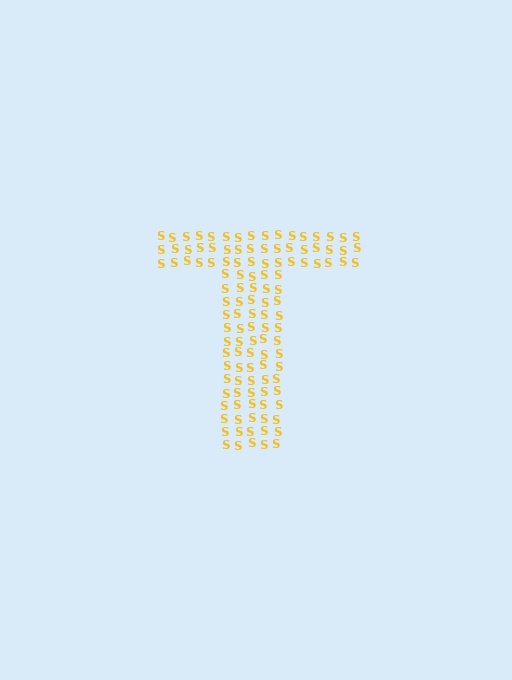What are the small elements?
The small elements are letter S's.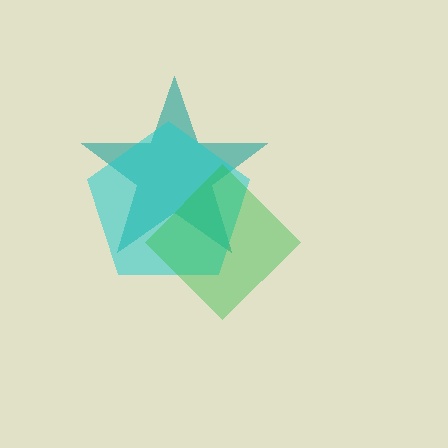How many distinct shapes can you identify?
There are 3 distinct shapes: a teal star, a cyan pentagon, a green diamond.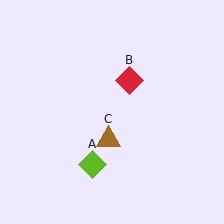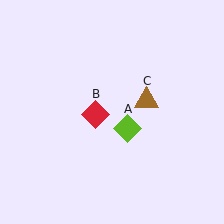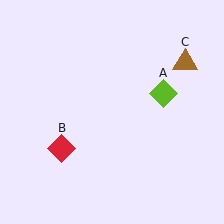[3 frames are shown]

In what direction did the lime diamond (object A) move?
The lime diamond (object A) moved up and to the right.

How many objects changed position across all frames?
3 objects changed position: lime diamond (object A), red diamond (object B), brown triangle (object C).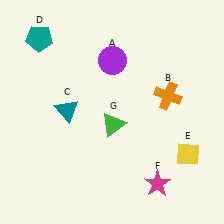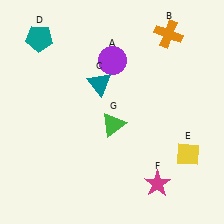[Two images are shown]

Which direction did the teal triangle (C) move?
The teal triangle (C) moved right.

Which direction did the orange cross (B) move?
The orange cross (B) moved up.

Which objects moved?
The objects that moved are: the orange cross (B), the teal triangle (C).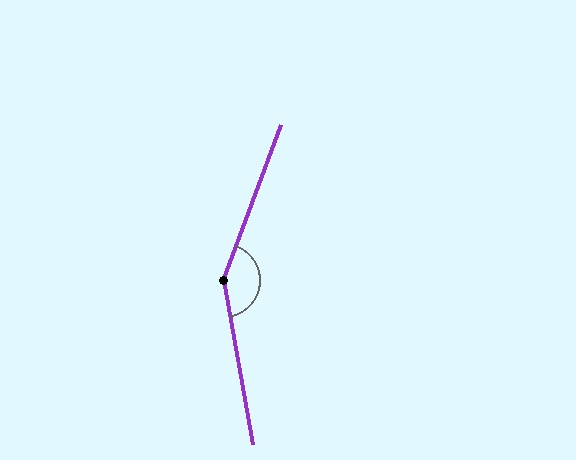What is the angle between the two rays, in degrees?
Approximately 150 degrees.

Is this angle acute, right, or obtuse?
It is obtuse.